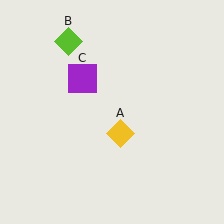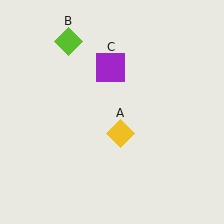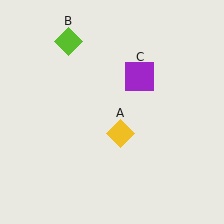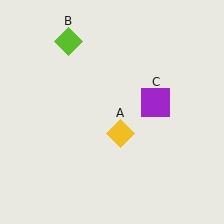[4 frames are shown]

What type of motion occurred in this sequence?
The purple square (object C) rotated clockwise around the center of the scene.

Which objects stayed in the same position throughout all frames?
Yellow diamond (object A) and lime diamond (object B) remained stationary.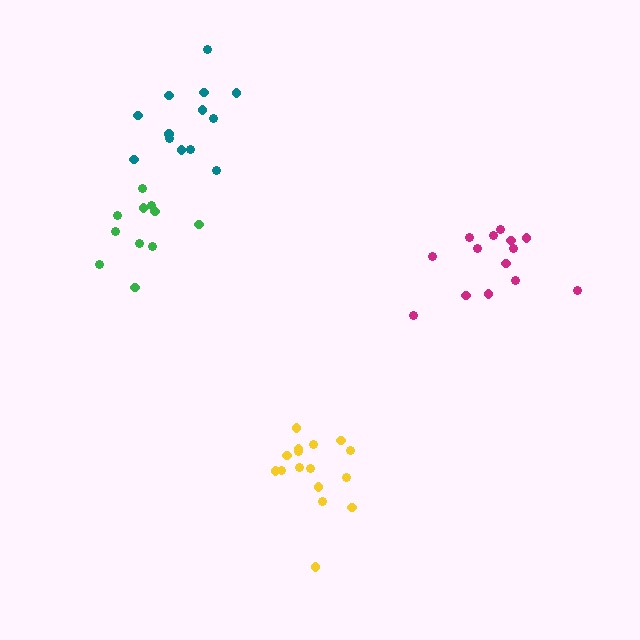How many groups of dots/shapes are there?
There are 4 groups.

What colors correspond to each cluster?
The clusters are colored: magenta, teal, green, yellow.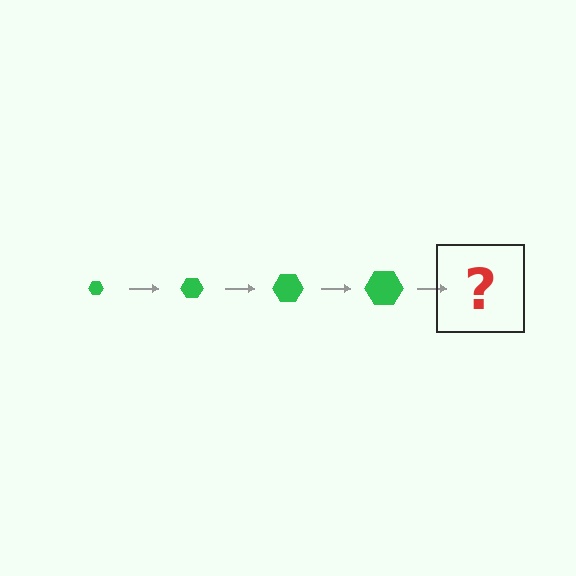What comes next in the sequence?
The next element should be a green hexagon, larger than the previous one.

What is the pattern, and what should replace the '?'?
The pattern is that the hexagon gets progressively larger each step. The '?' should be a green hexagon, larger than the previous one.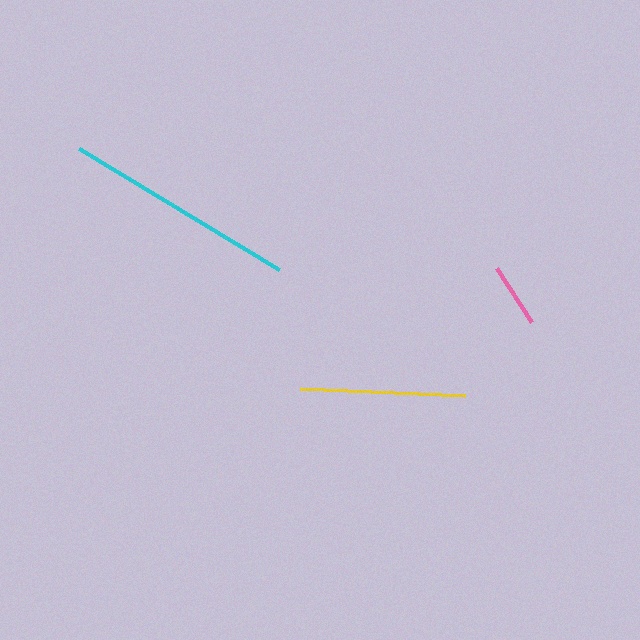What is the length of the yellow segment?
The yellow segment is approximately 165 pixels long.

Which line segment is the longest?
The cyan line is the longest at approximately 234 pixels.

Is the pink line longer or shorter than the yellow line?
The yellow line is longer than the pink line.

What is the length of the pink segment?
The pink segment is approximately 64 pixels long.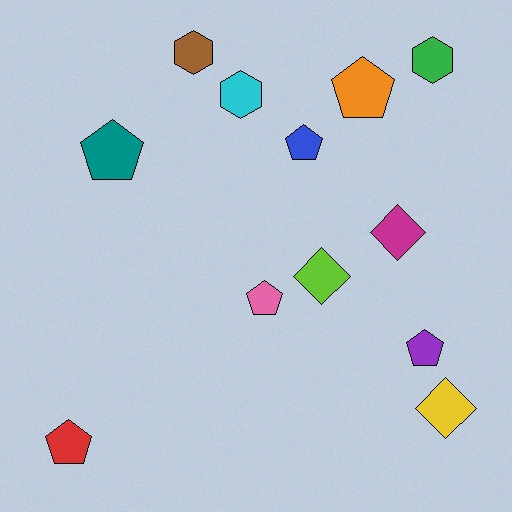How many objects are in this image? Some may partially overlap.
There are 12 objects.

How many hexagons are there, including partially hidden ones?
There are 3 hexagons.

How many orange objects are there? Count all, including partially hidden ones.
There is 1 orange object.